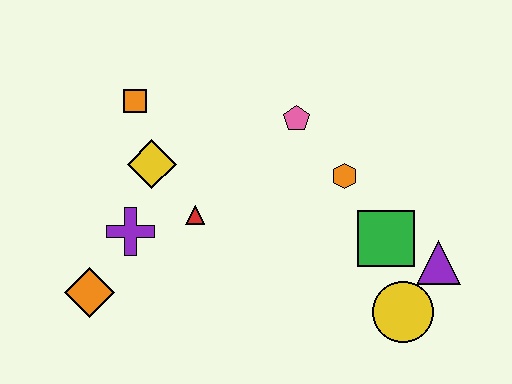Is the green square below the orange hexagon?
Yes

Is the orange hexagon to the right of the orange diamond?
Yes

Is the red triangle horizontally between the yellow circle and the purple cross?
Yes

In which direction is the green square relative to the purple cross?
The green square is to the right of the purple cross.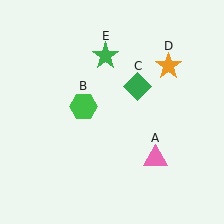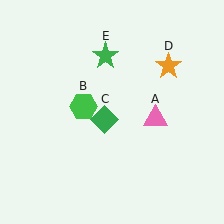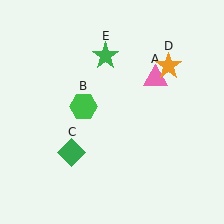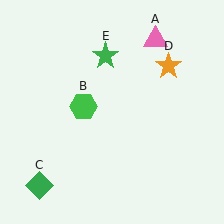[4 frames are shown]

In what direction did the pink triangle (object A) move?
The pink triangle (object A) moved up.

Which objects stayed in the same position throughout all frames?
Green hexagon (object B) and orange star (object D) and green star (object E) remained stationary.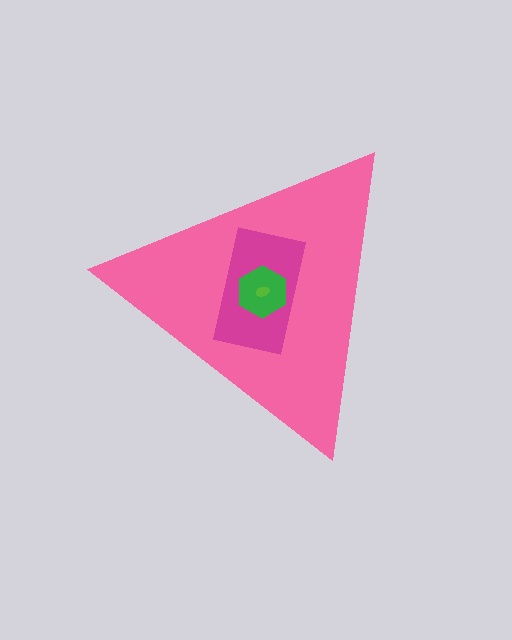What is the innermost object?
The lime ellipse.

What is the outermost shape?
The pink triangle.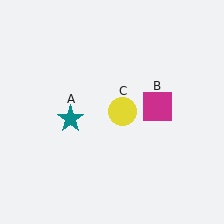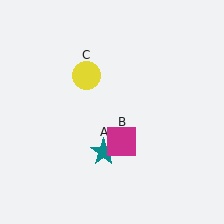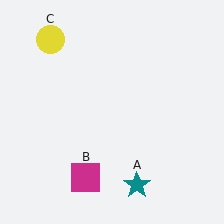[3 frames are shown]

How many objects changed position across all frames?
3 objects changed position: teal star (object A), magenta square (object B), yellow circle (object C).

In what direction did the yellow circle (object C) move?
The yellow circle (object C) moved up and to the left.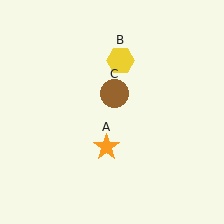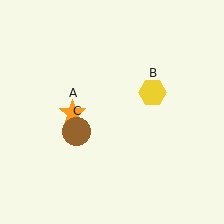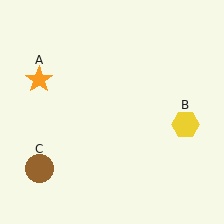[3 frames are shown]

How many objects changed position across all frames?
3 objects changed position: orange star (object A), yellow hexagon (object B), brown circle (object C).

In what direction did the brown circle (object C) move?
The brown circle (object C) moved down and to the left.